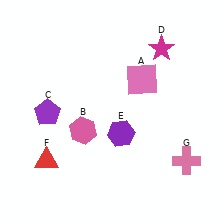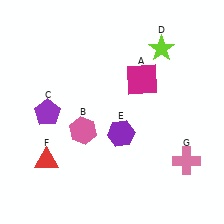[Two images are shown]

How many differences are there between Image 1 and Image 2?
There are 2 differences between the two images.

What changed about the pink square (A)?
In Image 1, A is pink. In Image 2, it changed to magenta.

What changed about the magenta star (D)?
In Image 1, D is magenta. In Image 2, it changed to lime.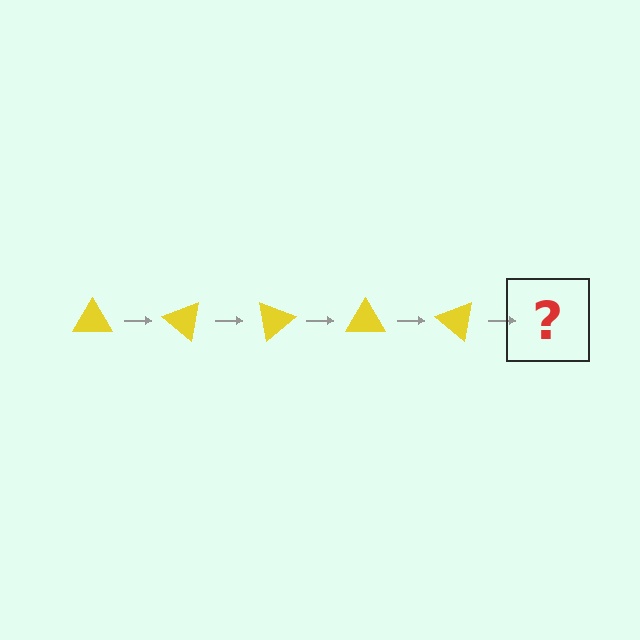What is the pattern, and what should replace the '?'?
The pattern is that the triangle rotates 40 degrees each step. The '?' should be a yellow triangle rotated 200 degrees.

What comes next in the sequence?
The next element should be a yellow triangle rotated 200 degrees.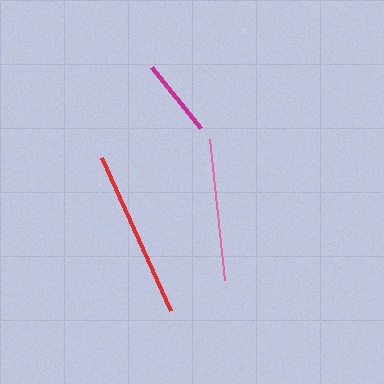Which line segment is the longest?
The red line is the longest at approximately 168 pixels.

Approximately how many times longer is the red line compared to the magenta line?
The red line is approximately 2.1 times the length of the magenta line.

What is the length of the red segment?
The red segment is approximately 168 pixels long.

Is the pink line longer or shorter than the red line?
The red line is longer than the pink line.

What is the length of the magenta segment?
The magenta segment is approximately 79 pixels long.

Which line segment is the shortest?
The magenta line is the shortest at approximately 79 pixels.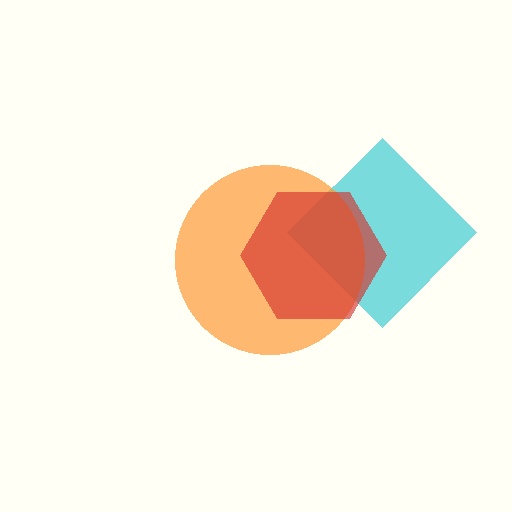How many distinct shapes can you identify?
There are 3 distinct shapes: a cyan diamond, an orange circle, a red hexagon.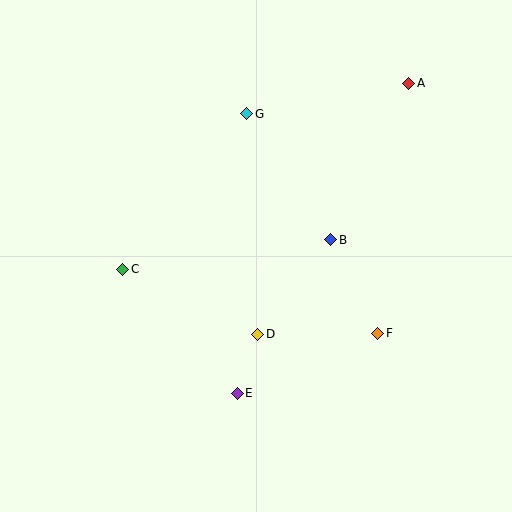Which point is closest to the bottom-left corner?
Point E is closest to the bottom-left corner.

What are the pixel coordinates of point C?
Point C is at (123, 269).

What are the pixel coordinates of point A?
Point A is at (409, 83).